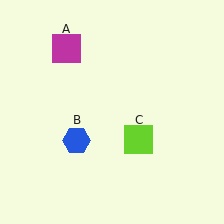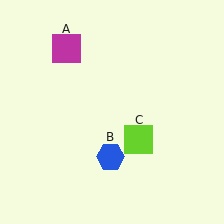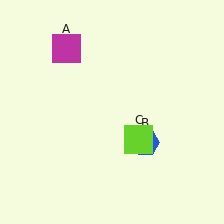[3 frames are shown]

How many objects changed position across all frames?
1 object changed position: blue hexagon (object B).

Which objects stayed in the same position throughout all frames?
Magenta square (object A) and lime square (object C) remained stationary.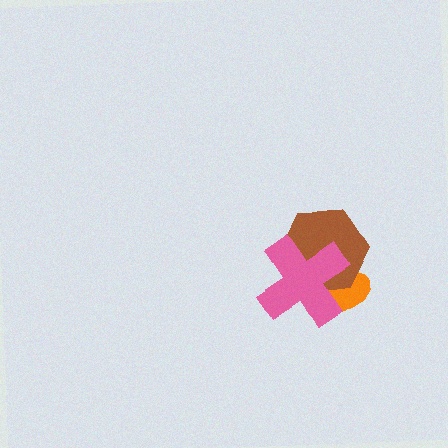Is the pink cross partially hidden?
No, no other shape covers it.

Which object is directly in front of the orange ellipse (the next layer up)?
The brown hexagon is directly in front of the orange ellipse.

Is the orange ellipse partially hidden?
Yes, it is partially covered by another shape.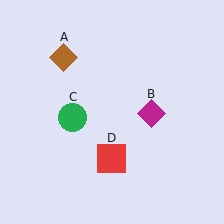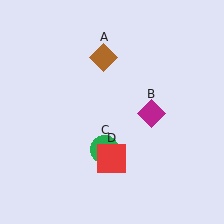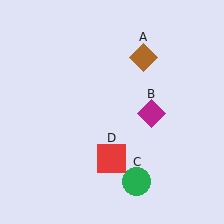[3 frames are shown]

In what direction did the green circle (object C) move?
The green circle (object C) moved down and to the right.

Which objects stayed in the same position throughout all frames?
Magenta diamond (object B) and red square (object D) remained stationary.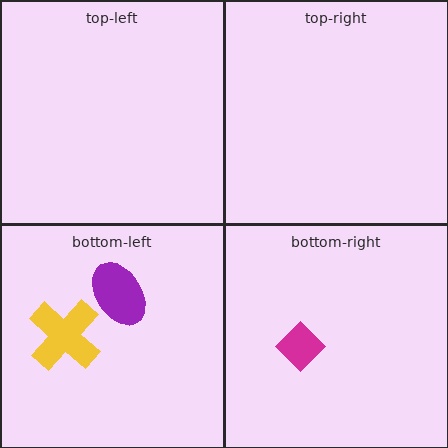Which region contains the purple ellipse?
The bottom-left region.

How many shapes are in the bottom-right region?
1.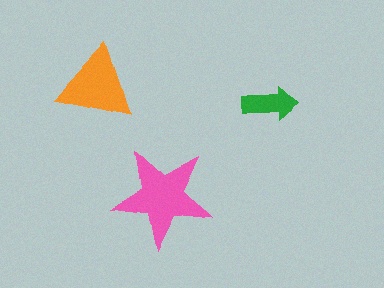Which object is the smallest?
The green arrow.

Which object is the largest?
The pink star.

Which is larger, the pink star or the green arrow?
The pink star.